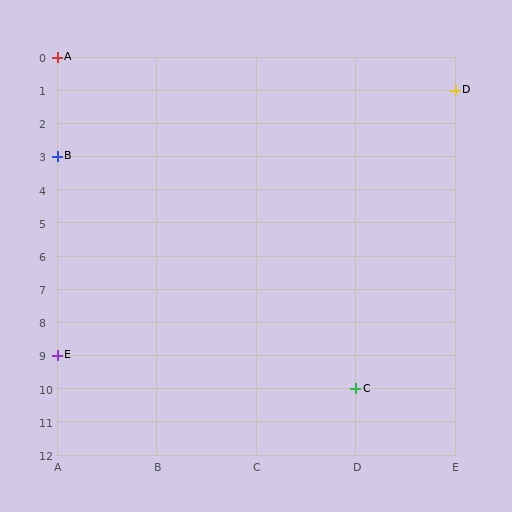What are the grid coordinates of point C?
Point C is at grid coordinates (D, 10).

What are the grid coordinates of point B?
Point B is at grid coordinates (A, 3).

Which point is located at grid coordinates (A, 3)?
Point B is at (A, 3).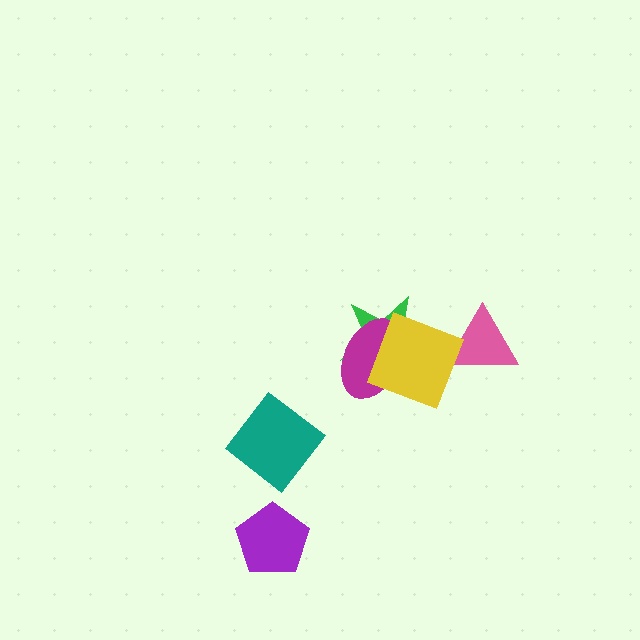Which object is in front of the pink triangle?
The yellow square is in front of the pink triangle.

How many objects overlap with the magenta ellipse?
2 objects overlap with the magenta ellipse.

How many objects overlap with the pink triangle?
1 object overlaps with the pink triangle.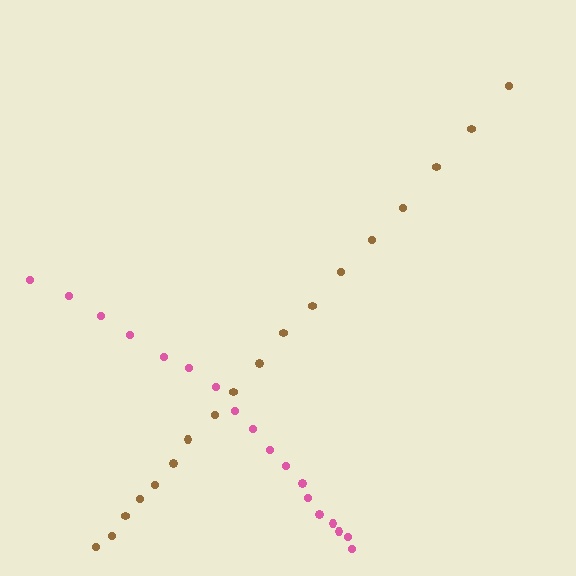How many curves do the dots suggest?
There are 2 distinct paths.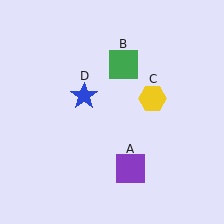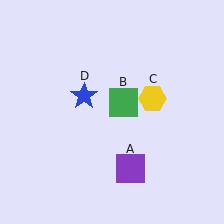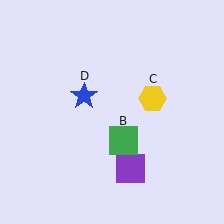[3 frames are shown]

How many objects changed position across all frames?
1 object changed position: green square (object B).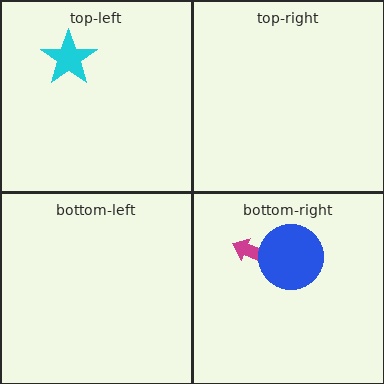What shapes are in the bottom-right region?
The magenta arrow, the blue circle.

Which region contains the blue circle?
The bottom-right region.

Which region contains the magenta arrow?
The bottom-right region.